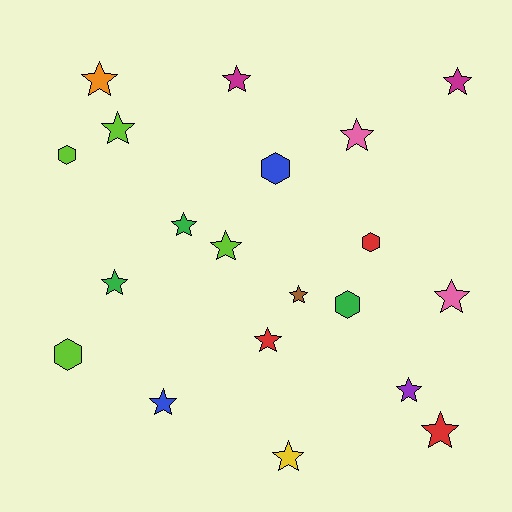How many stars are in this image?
There are 15 stars.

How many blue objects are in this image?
There are 2 blue objects.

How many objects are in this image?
There are 20 objects.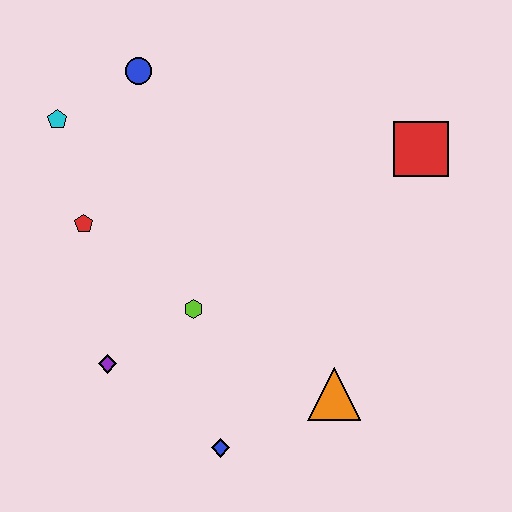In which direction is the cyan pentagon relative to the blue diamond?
The cyan pentagon is above the blue diamond.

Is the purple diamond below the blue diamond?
No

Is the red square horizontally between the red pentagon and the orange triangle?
No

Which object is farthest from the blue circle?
The blue diamond is farthest from the blue circle.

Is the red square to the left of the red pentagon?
No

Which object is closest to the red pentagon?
The cyan pentagon is closest to the red pentagon.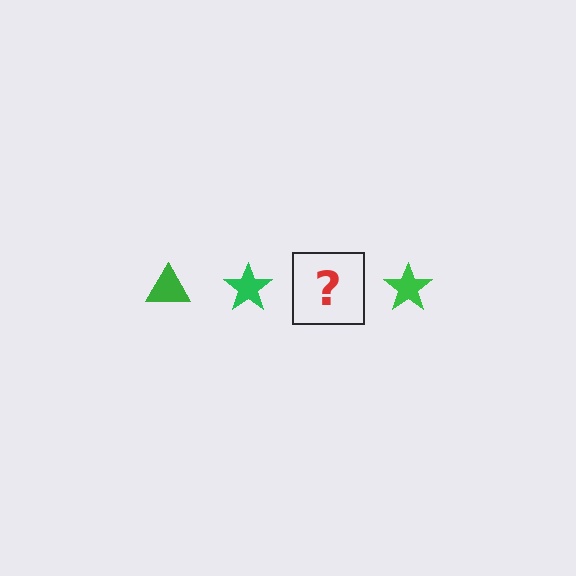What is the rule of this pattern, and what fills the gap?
The rule is that the pattern cycles through triangle, star shapes in green. The gap should be filled with a green triangle.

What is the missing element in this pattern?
The missing element is a green triangle.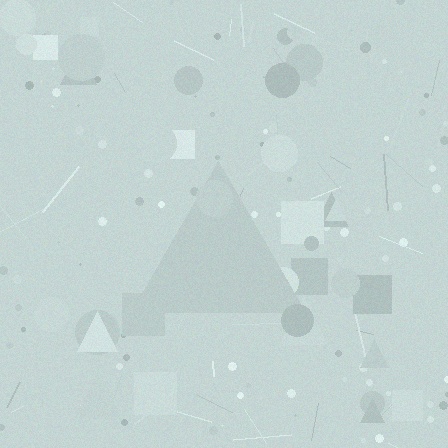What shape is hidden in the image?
A triangle is hidden in the image.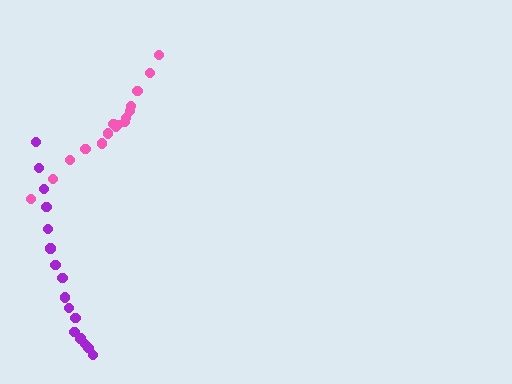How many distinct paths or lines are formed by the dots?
There are 2 distinct paths.